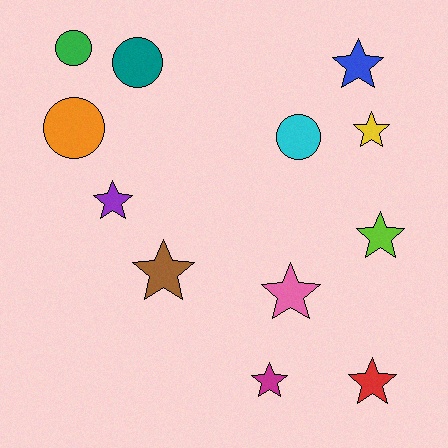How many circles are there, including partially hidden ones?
There are 4 circles.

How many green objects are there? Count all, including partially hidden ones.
There is 1 green object.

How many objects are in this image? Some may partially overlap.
There are 12 objects.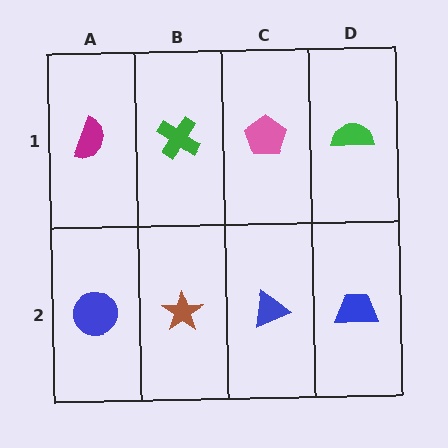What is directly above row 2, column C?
A pink pentagon.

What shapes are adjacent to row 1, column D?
A blue trapezoid (row 2, column D), a pink pentagon (row 1, column C).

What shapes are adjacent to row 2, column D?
A green semicircle (row 1, column D), a blue triangle (row 2, column C).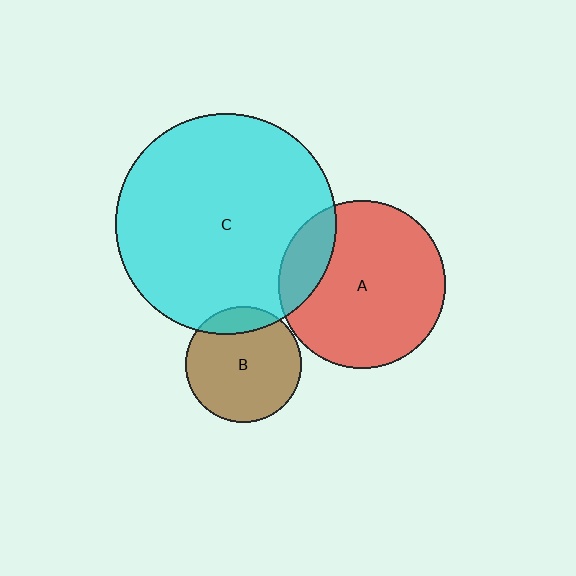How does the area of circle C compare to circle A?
Approximately 1.7 times.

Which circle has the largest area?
Circle C (cyan).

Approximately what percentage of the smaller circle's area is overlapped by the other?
Approximately 15%.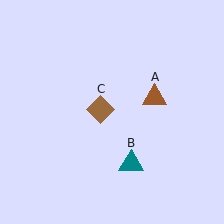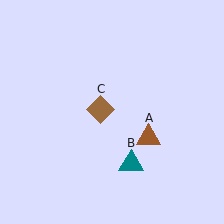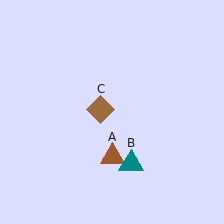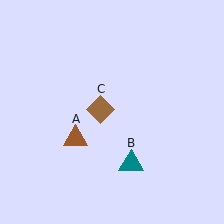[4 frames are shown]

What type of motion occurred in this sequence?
The brown triangle (object A) rotated clockwise around the center of the scene.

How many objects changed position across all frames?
1 object changed position: brown triangle (object A).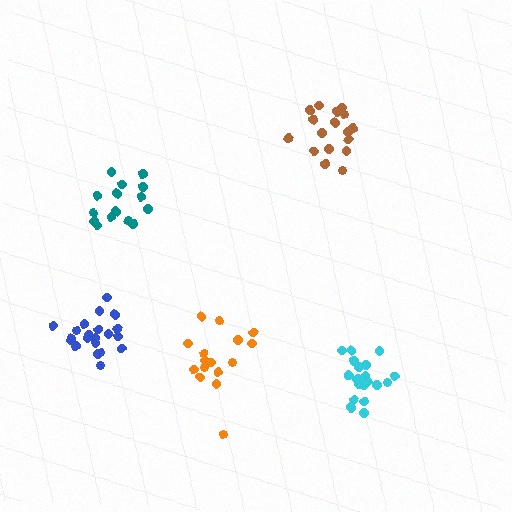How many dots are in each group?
Group 1: 16 dots, Group 2: 15 dots, Group 3: 20 dots, Group 4: 17 dots, Group 5: 21 dots (89 total).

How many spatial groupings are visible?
There are 5 spatial groupings.